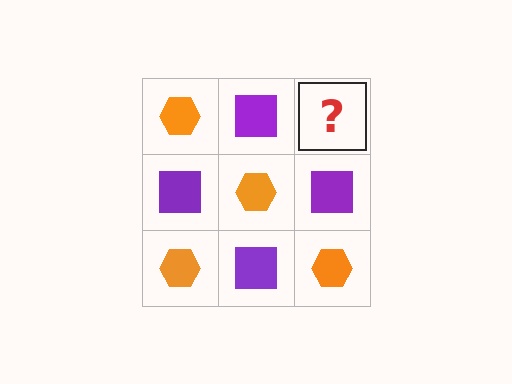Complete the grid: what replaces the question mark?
The question mark should be replaced with an orange hexagon.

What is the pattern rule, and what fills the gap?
The rule is that it alternates orange hexagon and purple square in a checkerboard pattern. The gap should be filled with an orange hexagon.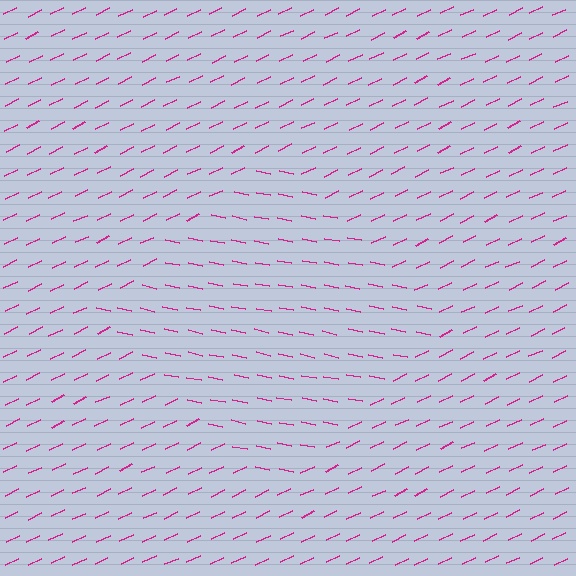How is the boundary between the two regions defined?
The boundary is defined purely by a change in line orientation (approximately 37 degrees difference). All lines are the same color and thickness.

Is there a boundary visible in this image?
Yes, there is a texture boundary formed by a change in line orientation.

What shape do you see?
I see a diamond.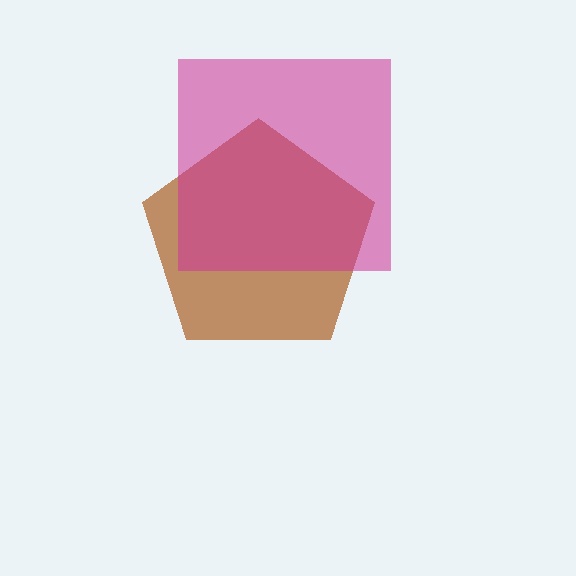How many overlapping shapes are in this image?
There are 2 overlapping shapes in the image.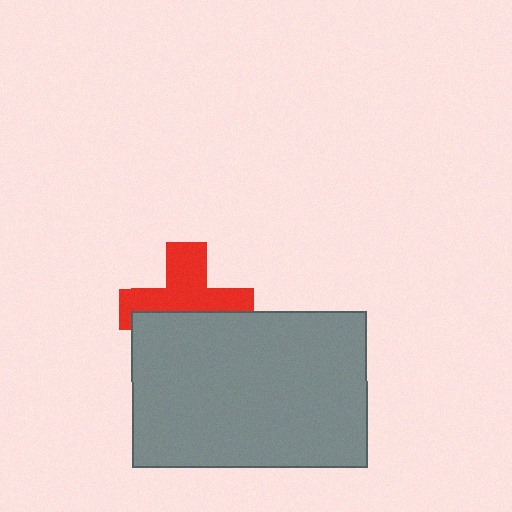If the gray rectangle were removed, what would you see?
You would see the complete red cross.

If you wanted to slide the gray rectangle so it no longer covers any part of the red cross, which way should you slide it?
Slide it down — that is the most direct way to separate the two shapes.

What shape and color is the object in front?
The object in front is a gray rectangle.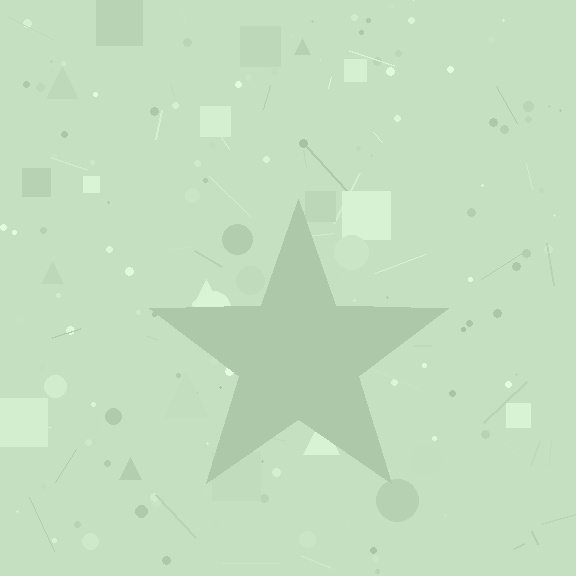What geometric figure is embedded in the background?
A star is embedded in the background.